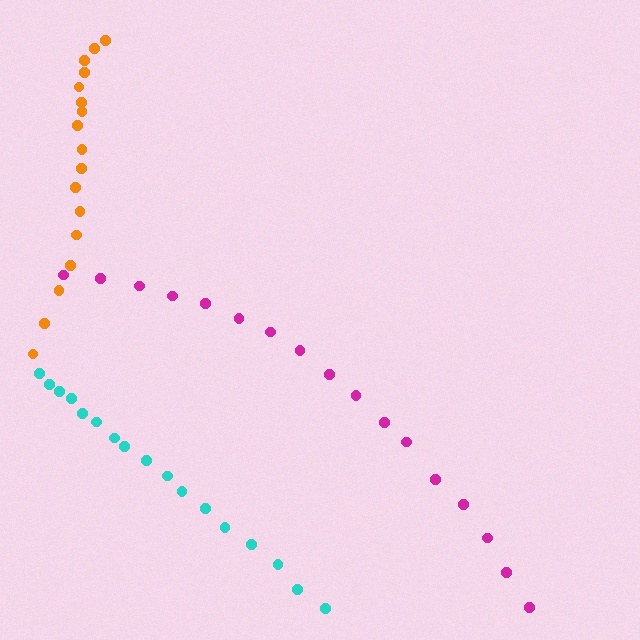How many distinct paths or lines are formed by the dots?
There are 3 distinct paths.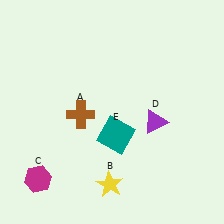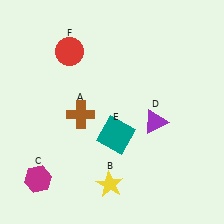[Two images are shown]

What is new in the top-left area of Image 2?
A red circle (F) was added in the top-left area of Image 2.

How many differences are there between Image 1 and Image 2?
There is 1 difference between the two images.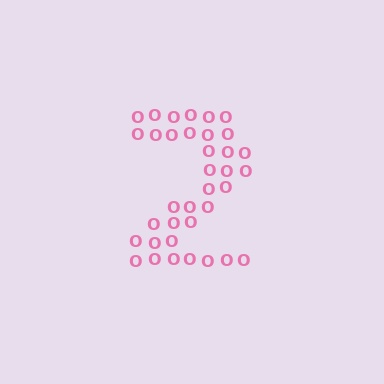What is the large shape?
The large shape is the digit 2.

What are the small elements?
The small elements are letter O's.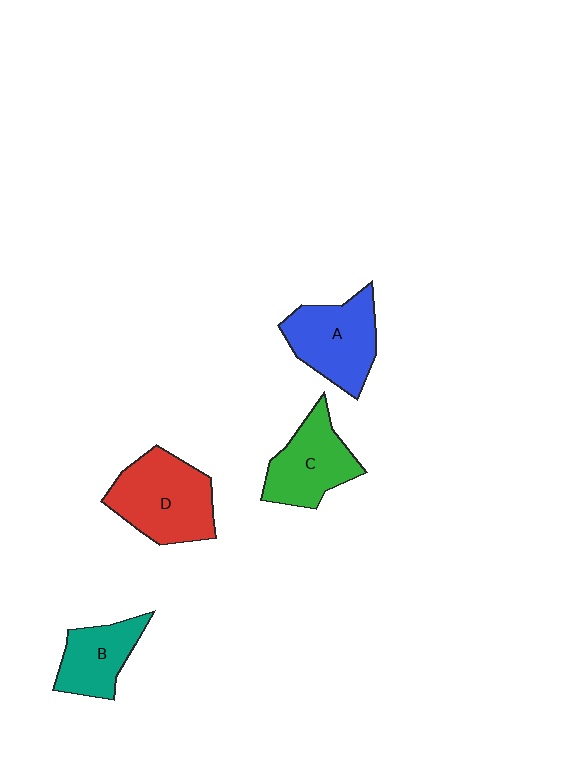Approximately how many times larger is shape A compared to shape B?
Approximately 1.4 times.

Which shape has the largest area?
Shape D (red).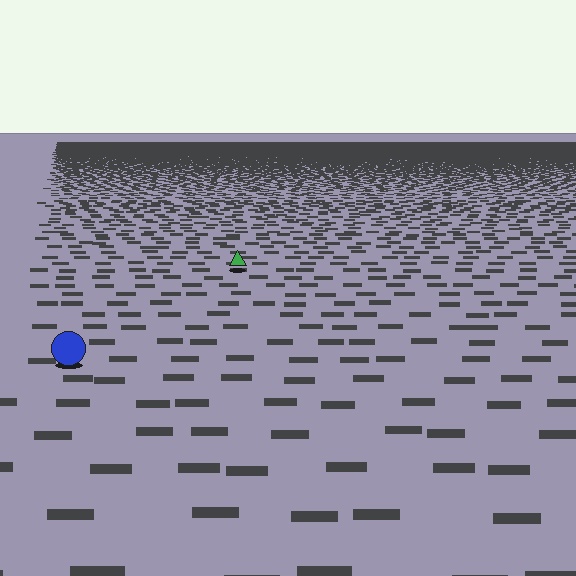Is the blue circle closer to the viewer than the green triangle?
Yes. The blue circle is closer — you can tell from the texture gradient: the ground texture is coarser near it.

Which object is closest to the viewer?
The blue circle is closest. The texture marks near it are larger and more spread out.